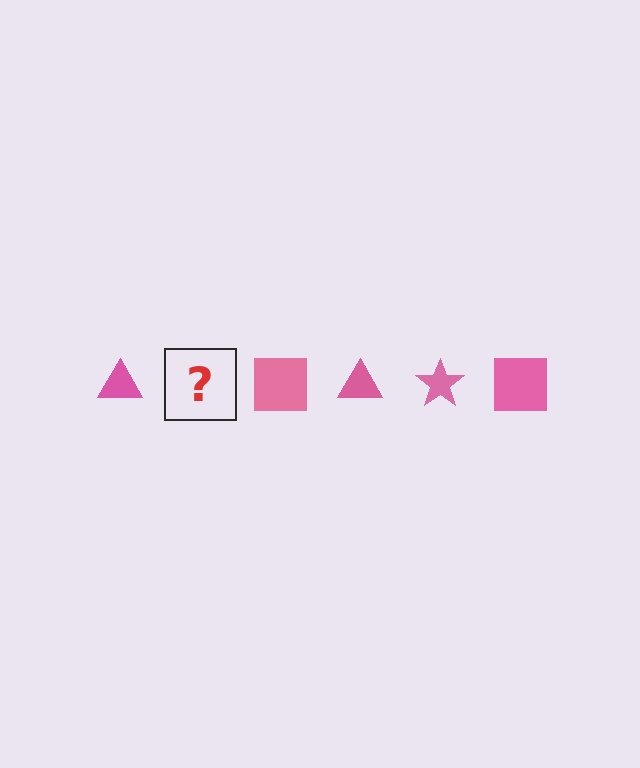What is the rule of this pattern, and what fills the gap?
The rule is that the pattern cycles through triangle, star, square shapes in pink. The gap should be filled with a pink star.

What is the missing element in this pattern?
The missing element is a pink star.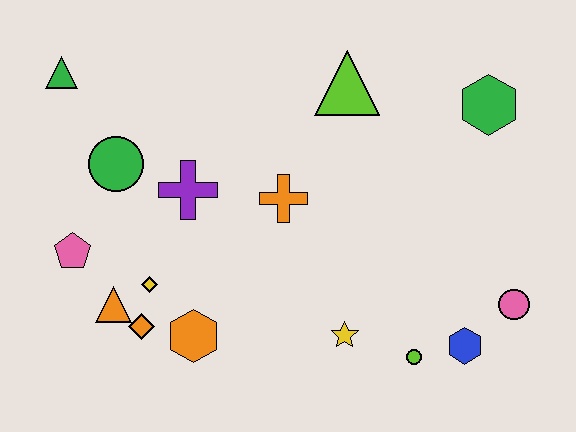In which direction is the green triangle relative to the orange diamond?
The green triangle is above the orange diamond.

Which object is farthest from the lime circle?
The green triangle is farthest from the lime circle.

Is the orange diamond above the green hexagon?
No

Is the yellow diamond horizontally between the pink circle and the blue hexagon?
No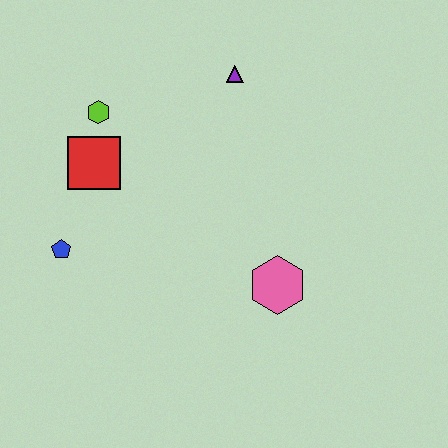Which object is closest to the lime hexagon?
The red square is closest to the lime hexagon.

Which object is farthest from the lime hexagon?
The pink hexagon is farthest from the lime hexagon.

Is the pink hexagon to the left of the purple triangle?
No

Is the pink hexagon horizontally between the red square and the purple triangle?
No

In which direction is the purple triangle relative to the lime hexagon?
The purple triangle is to the right of the lime hexagon.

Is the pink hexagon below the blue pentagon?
Yes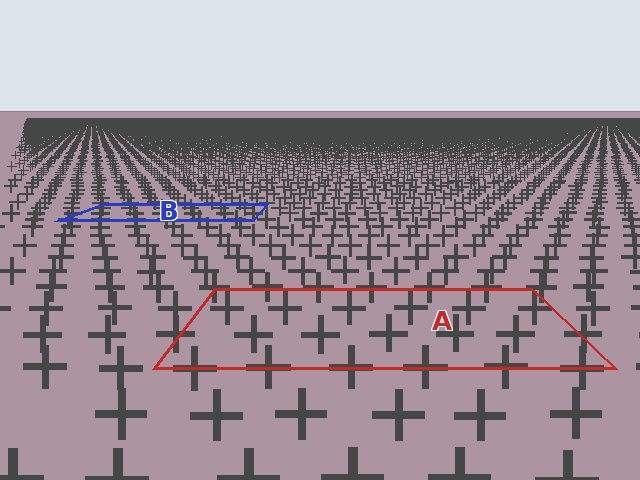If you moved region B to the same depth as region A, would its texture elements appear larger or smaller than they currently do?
They would appear larger. At a closer depth, the same texture elements are projected at a bigger on-screen size.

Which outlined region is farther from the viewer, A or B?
Region B is farther from the viewer — the texture elements inside it appear smaller and more densely packed.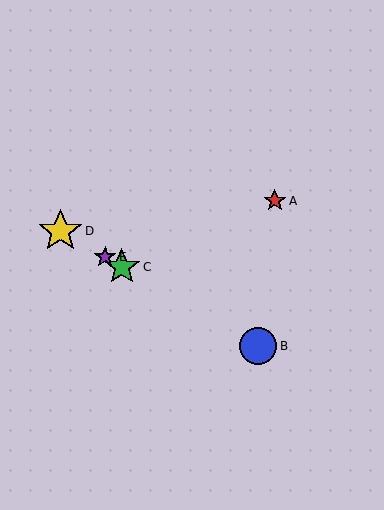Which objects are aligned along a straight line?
Objects B, C, D, E are aligned along a straight line.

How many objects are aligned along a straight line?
4 objects (B, C, D, E) are aligned along a straight line.